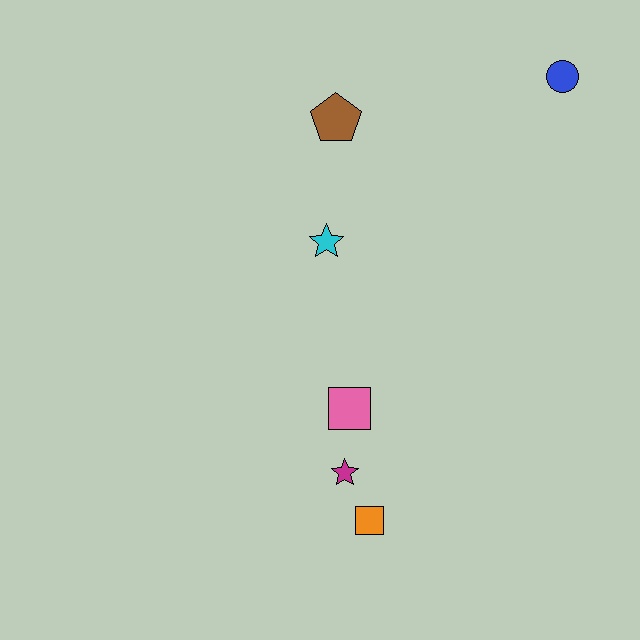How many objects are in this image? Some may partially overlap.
There are 6 objects.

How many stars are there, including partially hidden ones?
There are 2 stars.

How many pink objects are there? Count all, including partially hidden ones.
There is 1 pink object.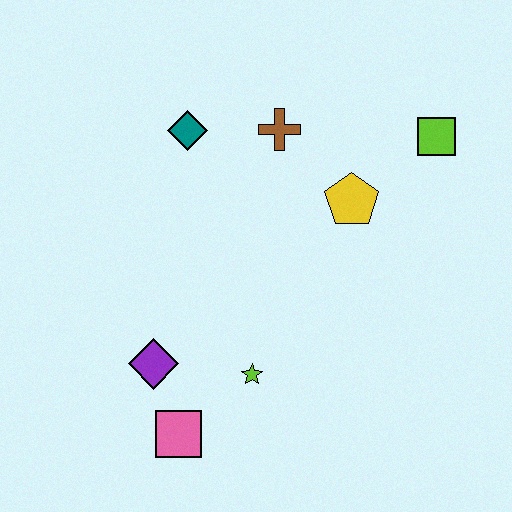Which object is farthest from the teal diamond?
The pink square is farthest from the teal diamond.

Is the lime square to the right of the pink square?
Yes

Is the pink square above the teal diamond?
No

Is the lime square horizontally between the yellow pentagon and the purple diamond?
No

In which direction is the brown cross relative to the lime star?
The brown cross is above the lime star.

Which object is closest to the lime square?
The yellow pentagon is closest to the lime square.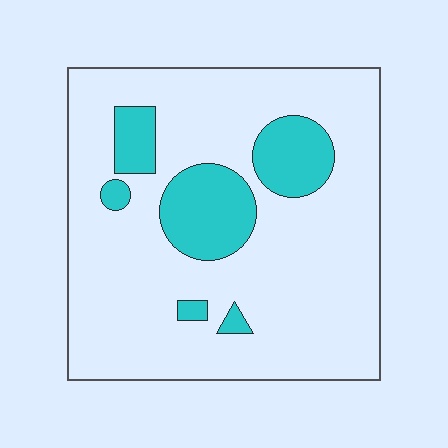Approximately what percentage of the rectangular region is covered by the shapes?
Approximately 20%.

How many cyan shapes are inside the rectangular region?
6.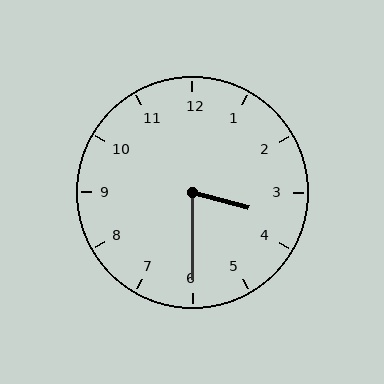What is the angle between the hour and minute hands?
Approximately 75 degrees.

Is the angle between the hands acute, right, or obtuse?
It is acute.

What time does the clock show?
3:30.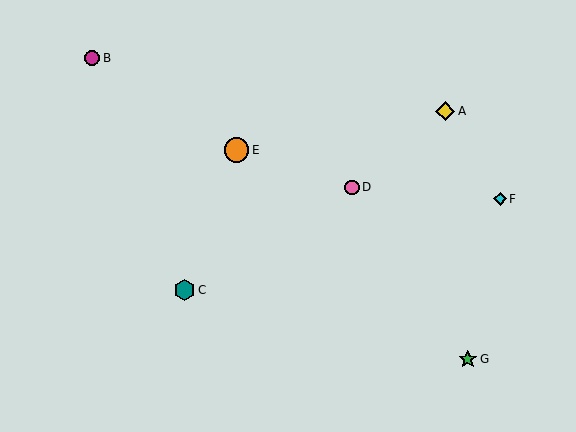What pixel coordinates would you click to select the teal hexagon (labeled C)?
Click at (184, 290) to select the teal hexagon C.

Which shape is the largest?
The orange circle (labeled E) is the largest.